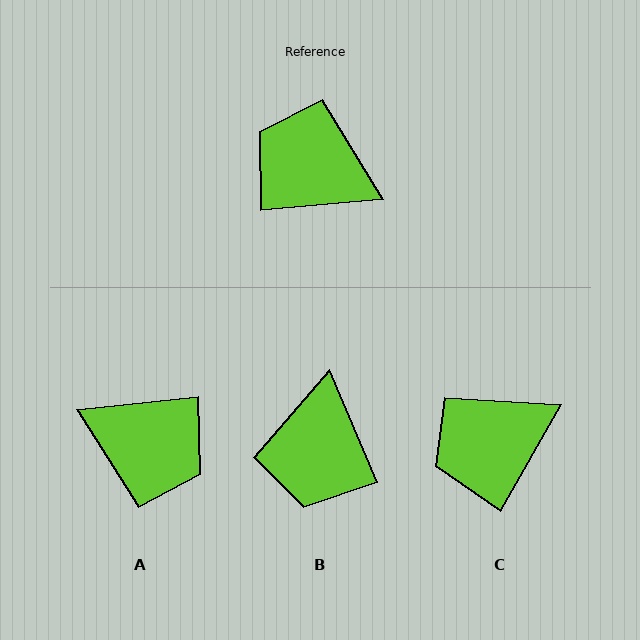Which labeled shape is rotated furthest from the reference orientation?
A, about 179 degrees away.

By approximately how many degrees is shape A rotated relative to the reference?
Approximately 179 degrees clockwise.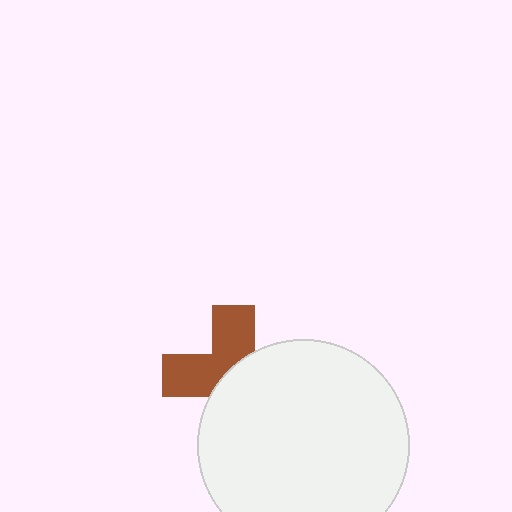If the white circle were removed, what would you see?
You would see the complete brown cross.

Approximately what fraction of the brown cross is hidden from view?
Roughly 54% of the brown cross is hidden behind the white circle.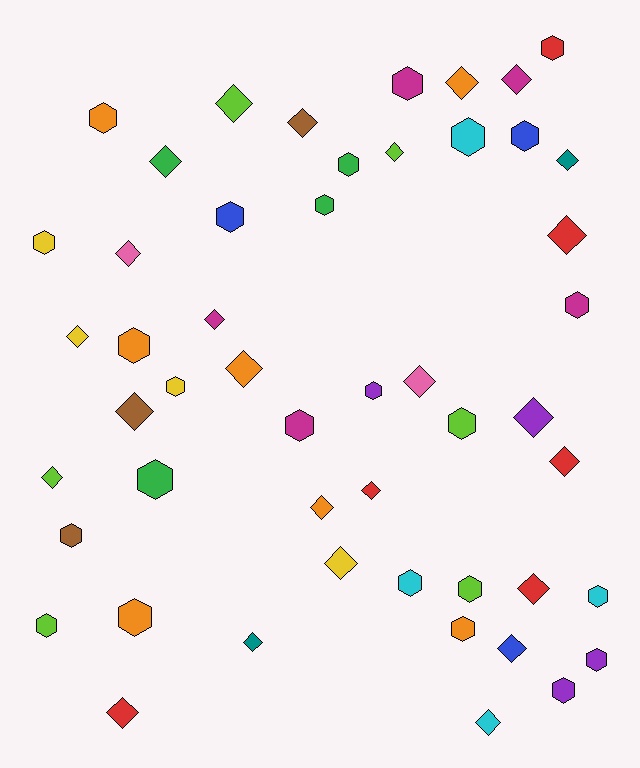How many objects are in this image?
There are 50 objects.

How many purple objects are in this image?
There are 4 purple objects.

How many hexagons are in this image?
There are 25 hexagons.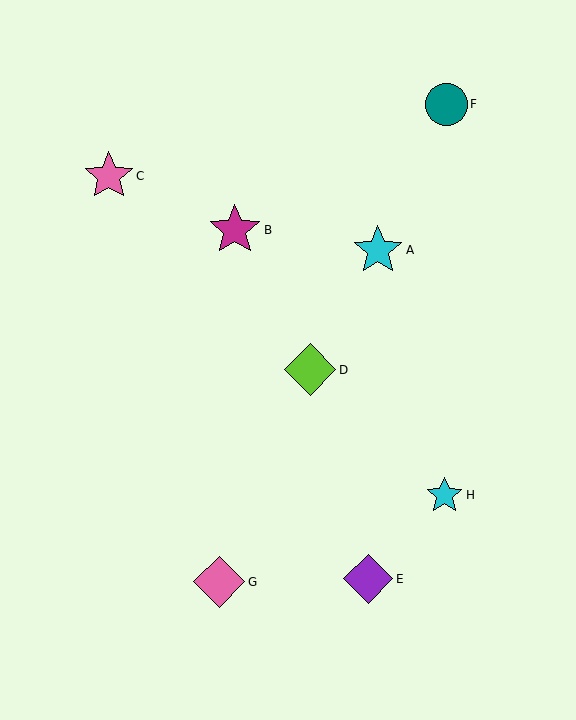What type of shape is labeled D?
Shape D is a lime diamond.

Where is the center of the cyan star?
The center of the cyan star is at (378, 250).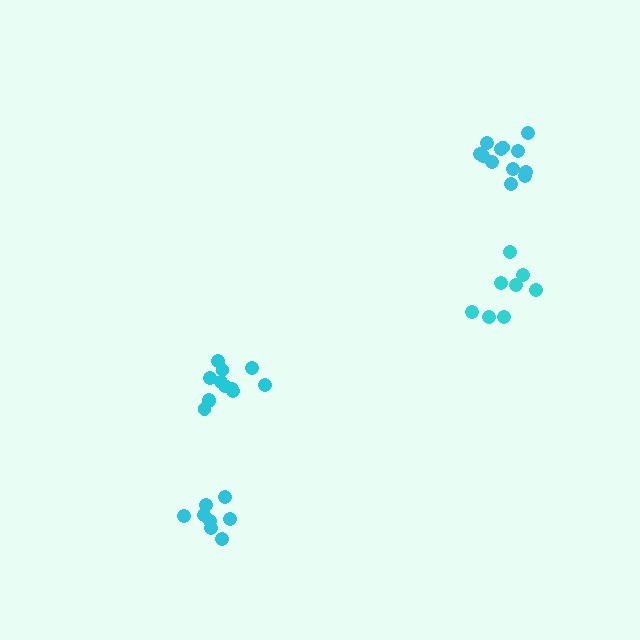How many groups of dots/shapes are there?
There are 4 groups.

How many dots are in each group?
Group 1: 12 dots, Group 2: 12 dots, Group 3: 8 dots, Group 4: 8 dots (40 total).